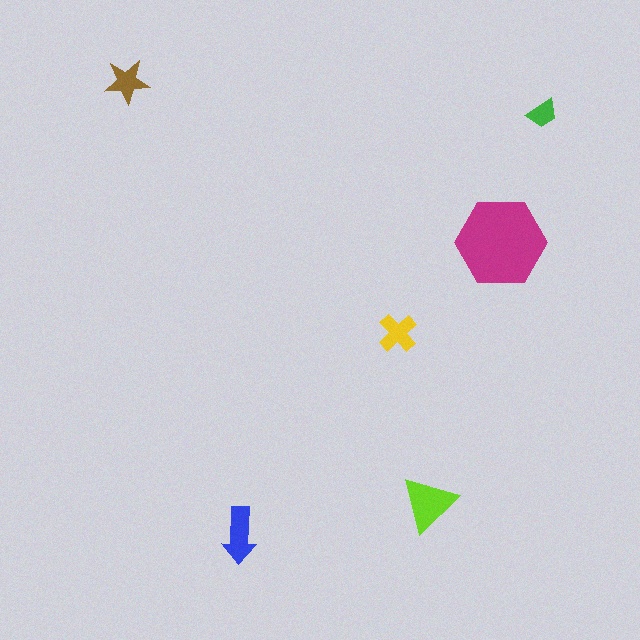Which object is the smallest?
The green trapezoid.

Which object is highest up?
The brown star is topmost.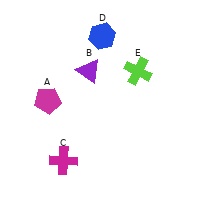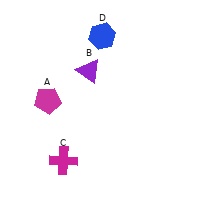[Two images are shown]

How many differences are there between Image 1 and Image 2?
There is 1 difference between the two images.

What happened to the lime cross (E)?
The lime cross (E) was removed in Image 2. It was in the top-right area of Image 1.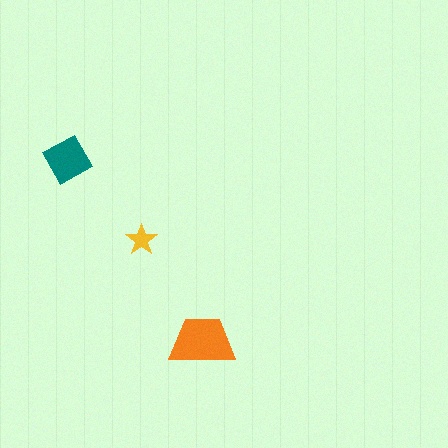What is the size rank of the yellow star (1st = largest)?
3rd.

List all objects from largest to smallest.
The orange trapezoid, the teal diamond, the yellow star.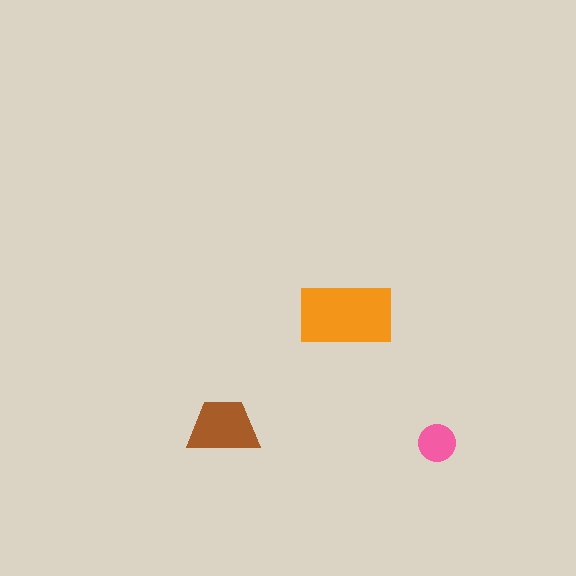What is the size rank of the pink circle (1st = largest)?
3rd.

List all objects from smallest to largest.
The pink circle, the brown trapezoid, the orange rectangle.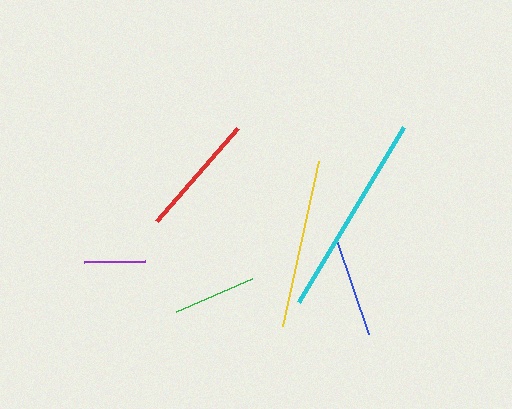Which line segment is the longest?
The cyan line is the longest at approximately 205 pixels.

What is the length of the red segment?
The red segment is approximately 123 pixels long.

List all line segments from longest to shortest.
From longest to shortest: cyan, yellow, red, blue, green, purple.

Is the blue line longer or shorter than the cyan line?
The cyan line is longer than the blue line.